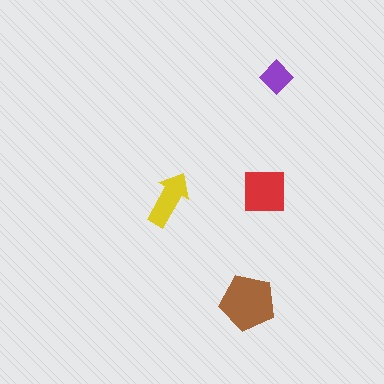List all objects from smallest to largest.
The purple diamond, the yellow arrow, the red square, the brown pentagon.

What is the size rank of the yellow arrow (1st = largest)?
3rd.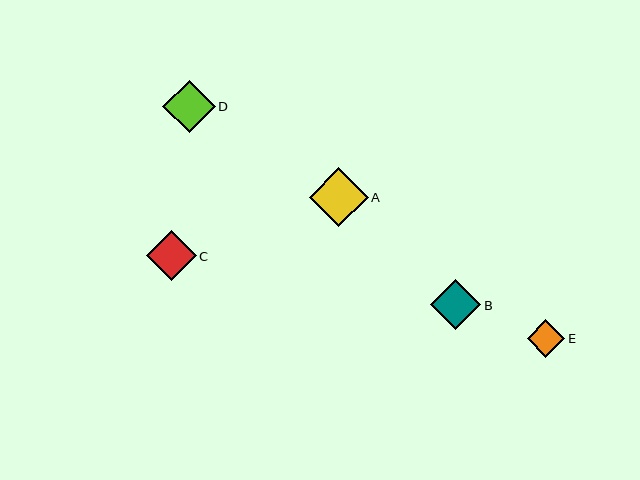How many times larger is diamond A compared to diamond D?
Diamond A is approximately 1.1 times the size of diamond D.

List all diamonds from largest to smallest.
From largest to smallest: A, D, B, C, E.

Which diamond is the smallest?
Diamond E is the smallest with a size of approximately 38 pixels.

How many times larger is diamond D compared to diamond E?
Diamond D is approximately 1.4 times the size of diamond E.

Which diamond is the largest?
Diamond A is the largest with a size of approximately 59 pixels.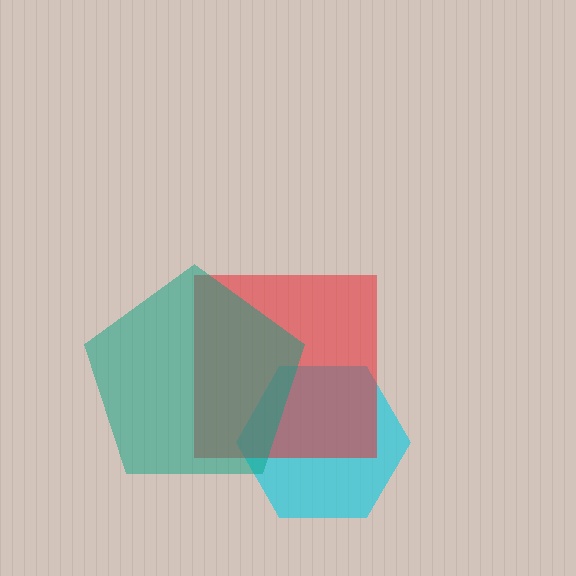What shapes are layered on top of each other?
The layered shapes are: a cyan hexagon, a red square, a teal pentagon.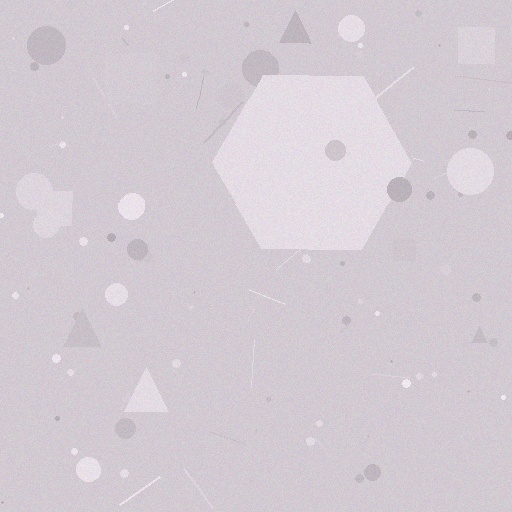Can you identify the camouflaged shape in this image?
The camouflaged shape is a hexagon.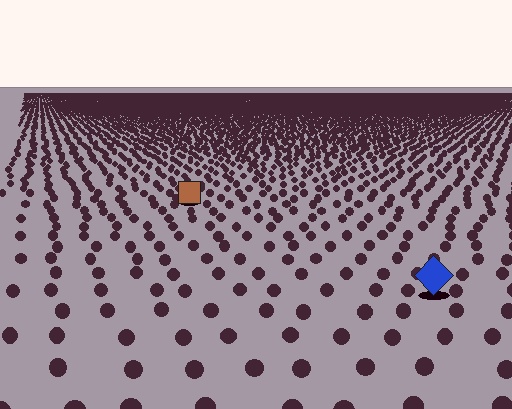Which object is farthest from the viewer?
The brown square is farthest from the viewer. It appears smaller and the ground texture around it is denser.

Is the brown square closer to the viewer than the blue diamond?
No. The blue diamond is closer — you can tell from the texture gradient: the ground texture is coarser near it.